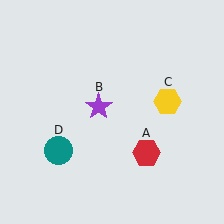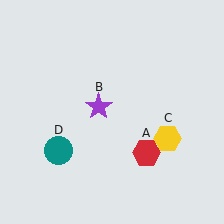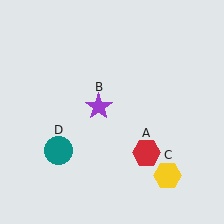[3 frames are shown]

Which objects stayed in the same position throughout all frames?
Red hexagon (object A) and purple star (object B) and teal circle (object D) remained stationary.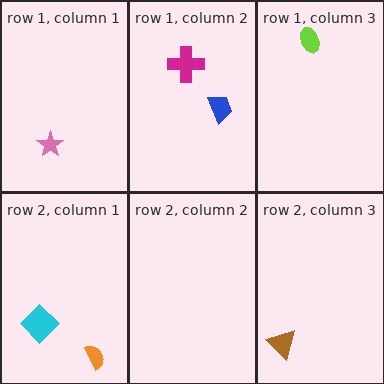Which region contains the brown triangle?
The row 2, column 3 region.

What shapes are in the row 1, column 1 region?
The pink star.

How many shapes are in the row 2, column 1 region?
2.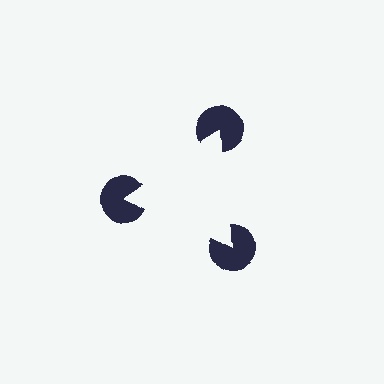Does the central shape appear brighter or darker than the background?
It typically appears slightly brighter than the background, even though no actual brightness change is drawn.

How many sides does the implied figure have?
3 sides.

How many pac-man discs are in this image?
There are 3 — one at each vertex of the illusory triangle.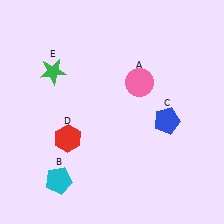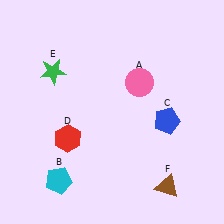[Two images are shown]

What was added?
A brown triangle (F) was added in Image 2.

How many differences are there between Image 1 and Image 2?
There is 1 difference between the two images.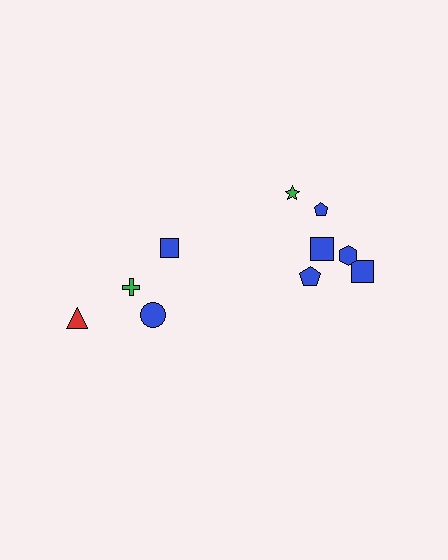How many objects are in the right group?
There are 6 objects.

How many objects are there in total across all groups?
There are 10 objects.